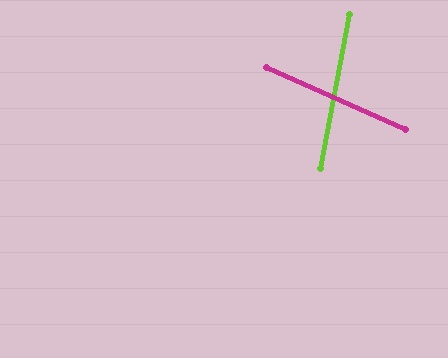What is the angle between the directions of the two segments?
Approximately 77 degrees.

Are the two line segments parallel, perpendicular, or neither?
Neither parallel nor perpendicular — they differ by about 77°.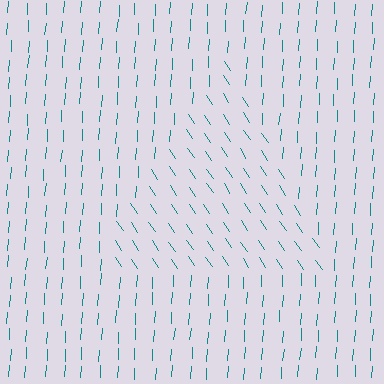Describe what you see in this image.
The image is filled with small teal line segments. A triangle region in the image has lines oriented differently from the surrounding lines, creating a visible texture boundary.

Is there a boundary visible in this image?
Yes, there is a texture boundary formed by a change in line orientation.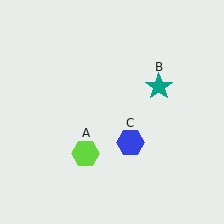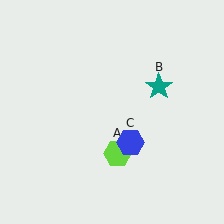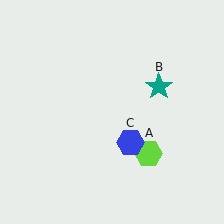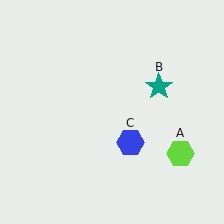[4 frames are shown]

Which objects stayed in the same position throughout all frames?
Teal star (object B) and blue hexagon (object C) remained stationary.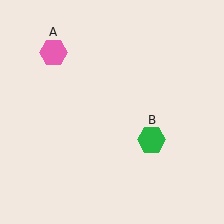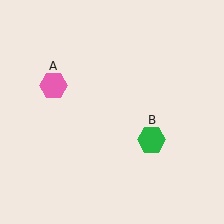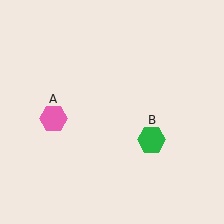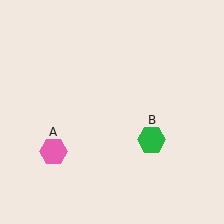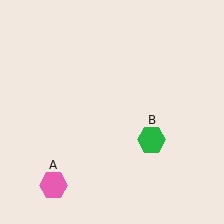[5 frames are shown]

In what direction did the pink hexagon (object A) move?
The pink hexagon (object A) moved down.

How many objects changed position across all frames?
1 object changed position: pink hexagon (object A).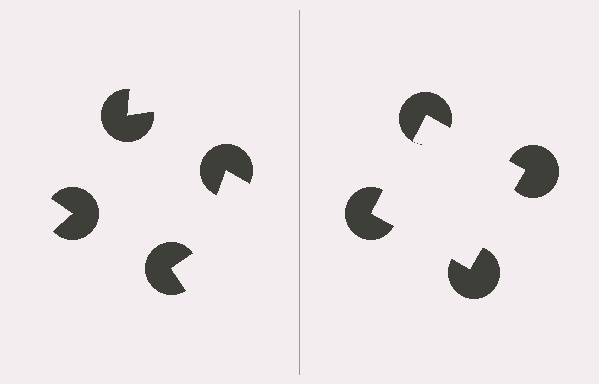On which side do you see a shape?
An illusory square appears on the right side. On the left side the wedge cuts are rotated, so no coherent shape forms.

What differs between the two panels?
The pac-man discs are positioned identically on both sides; only the wedge orientations differ. On the right they align to a square; on the left they are misaligned.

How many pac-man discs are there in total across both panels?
8 — 4 on each side.